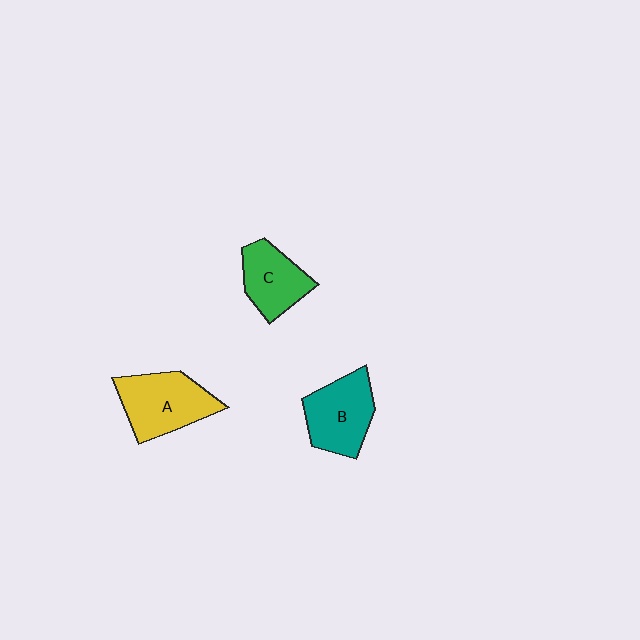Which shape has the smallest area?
Shape C (green).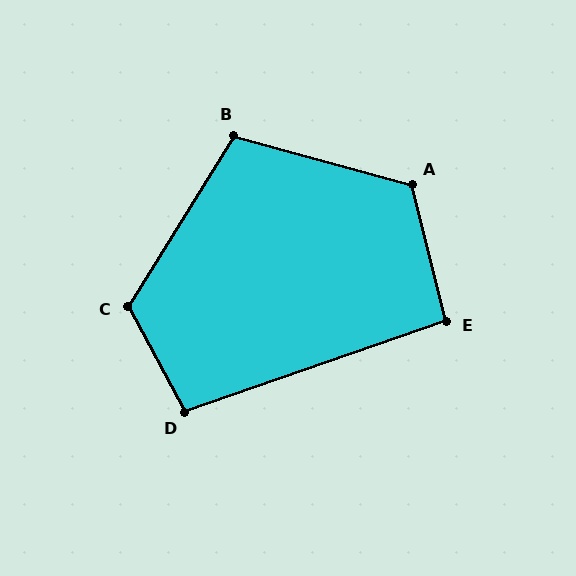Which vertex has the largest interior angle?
C, at approximately 120 degrees.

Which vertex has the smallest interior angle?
E, at approximately 95 degrees.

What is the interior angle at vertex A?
Approximately 119 degrees (obtuse).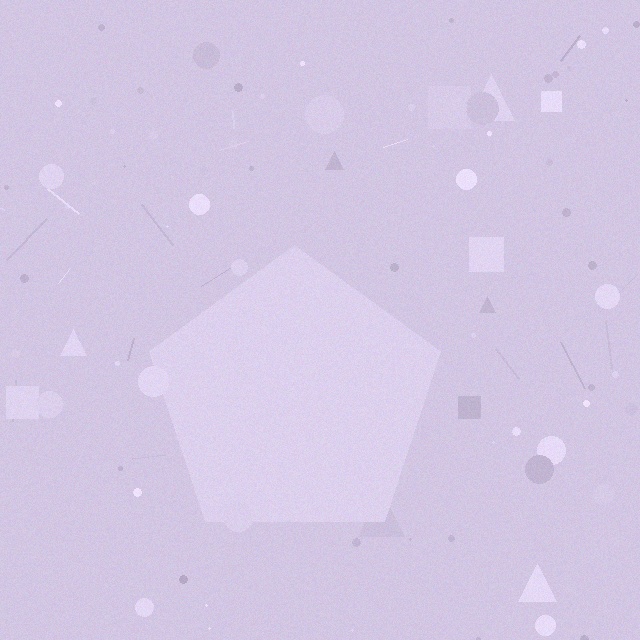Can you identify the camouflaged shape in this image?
The camouflaged shape is a pentagon.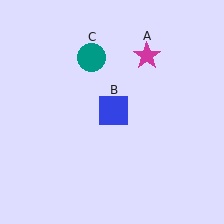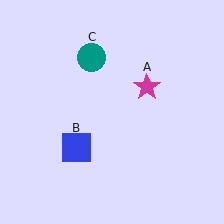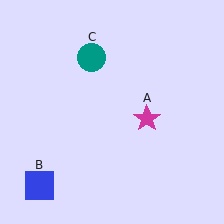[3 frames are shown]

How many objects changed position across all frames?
2 objects changed position: magenta star (object A), blue square (object B).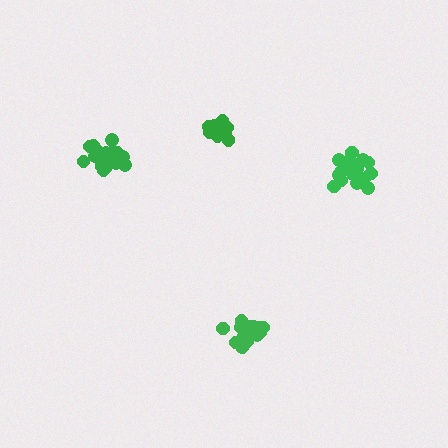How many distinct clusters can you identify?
There are 4 distinct clusters.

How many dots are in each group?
Group 1: 20 dots, Group 2: 15 dots, Group 3: 21 dots, Group 4: 20 dots (76 total).